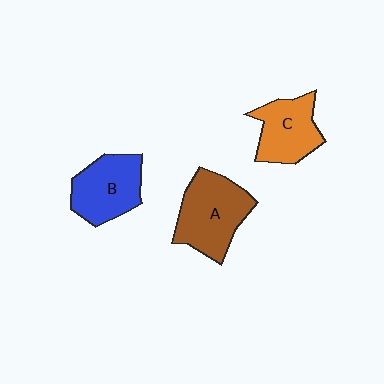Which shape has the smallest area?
Shape C (orange).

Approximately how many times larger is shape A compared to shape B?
Approximately 1.2 times.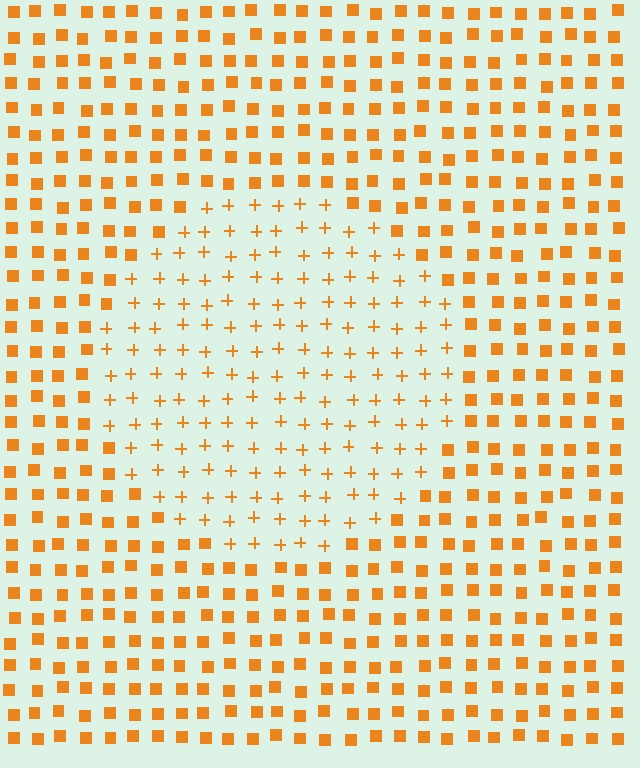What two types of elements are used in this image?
The image uses plus signs inside the circle region and squares outside it.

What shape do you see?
I see a circle.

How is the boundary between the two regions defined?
The boundary is defined by a change in element shape: plus signs inside vs. squares outside. All elements share the same color and spacing.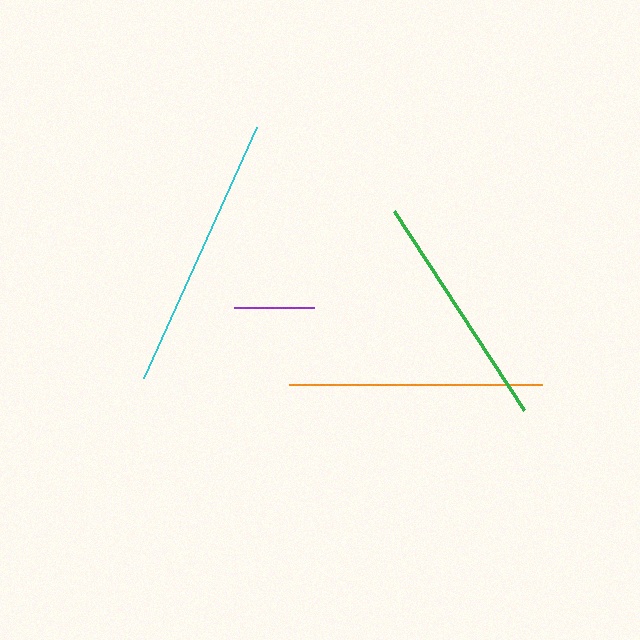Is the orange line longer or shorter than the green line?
The orange line is longer than the green line.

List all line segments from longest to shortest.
From longest to shortest: cyan, orange, green, purple.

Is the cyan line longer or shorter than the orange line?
The cyan line is longer than the orange line.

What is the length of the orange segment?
The orange segment is approximately 254 pixels long.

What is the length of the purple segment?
The purple segment is approximately 80 pixels long.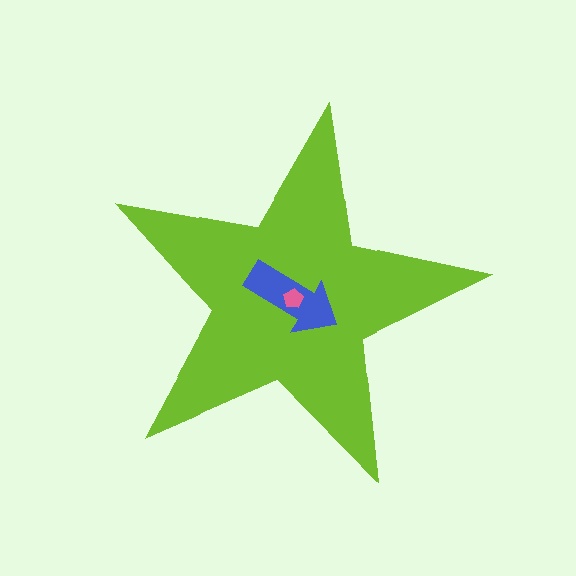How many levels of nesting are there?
3.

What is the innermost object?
The pink pentagon.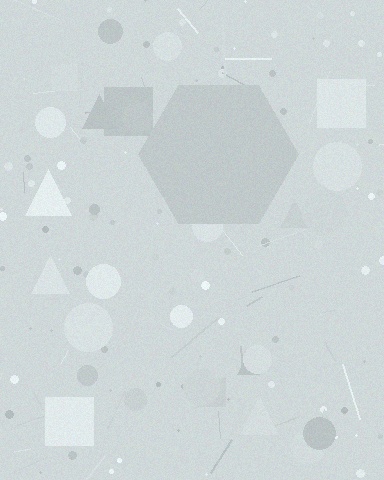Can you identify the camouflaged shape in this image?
The camouflaged shape is a hexagon.